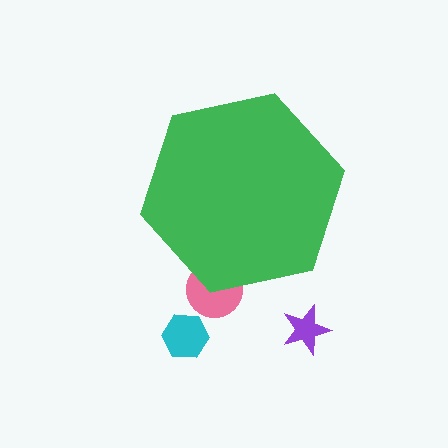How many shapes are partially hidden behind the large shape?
1 shape is partially hidden.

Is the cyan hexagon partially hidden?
No, the cyan hexagon is fully visible.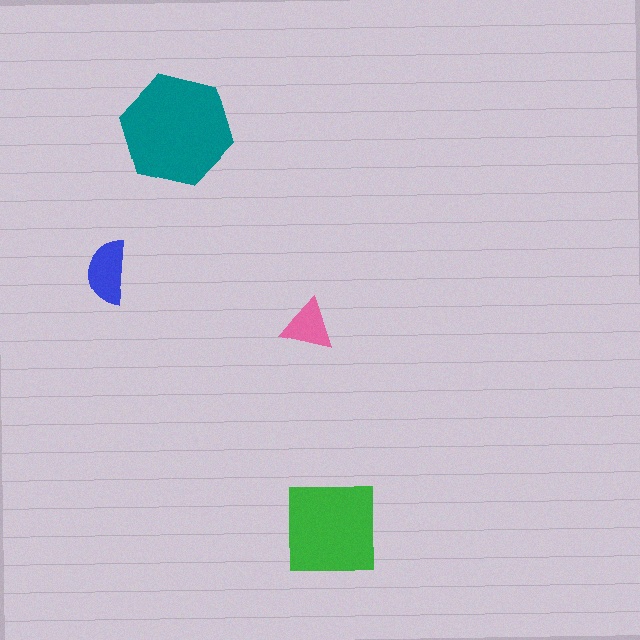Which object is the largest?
The teal hexagon.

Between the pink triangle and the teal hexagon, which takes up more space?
The teal hexagon.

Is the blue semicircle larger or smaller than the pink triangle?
Larger.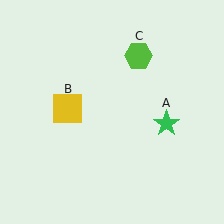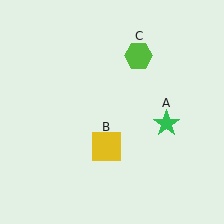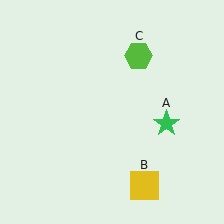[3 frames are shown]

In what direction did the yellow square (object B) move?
The yellow square (object B) moved down and to the right.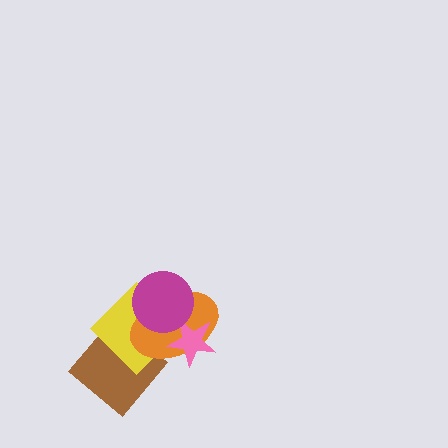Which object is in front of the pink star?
The magenta circle is in front of the pink star.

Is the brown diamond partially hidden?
Yes, it is partially covered by another shape.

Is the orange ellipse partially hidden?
Yes, it is partially covered by another shape.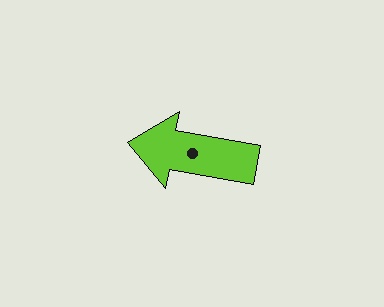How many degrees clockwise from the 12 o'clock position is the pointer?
Approximately 280 degrees.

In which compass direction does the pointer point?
West.